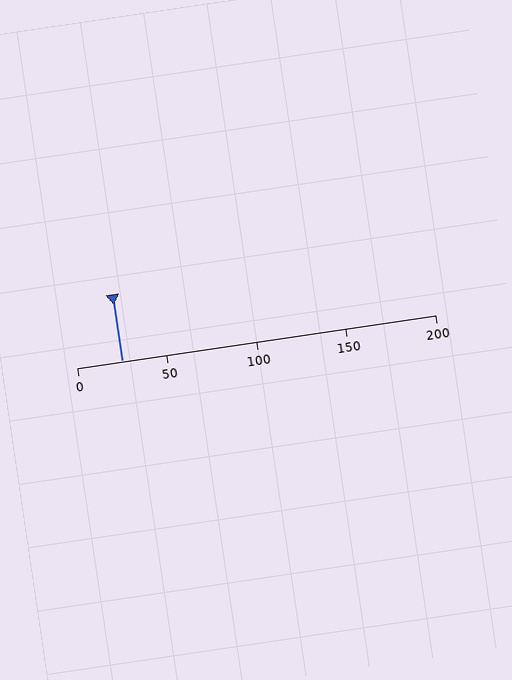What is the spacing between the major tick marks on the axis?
The major ticks are spaced 50 apart.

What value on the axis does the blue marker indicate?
The marker indicates approximately 25.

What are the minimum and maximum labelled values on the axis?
The axis runs from 0 to 200.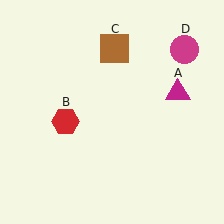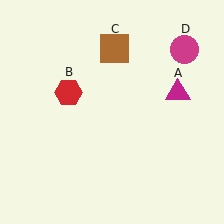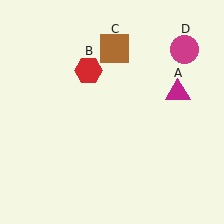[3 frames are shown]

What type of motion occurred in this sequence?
The red hexagon (object B) rotated clockwise around the center of the scene.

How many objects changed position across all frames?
1 object changed position: red hexagon (object B).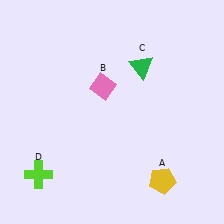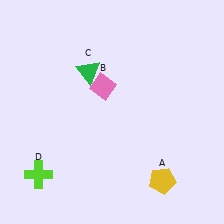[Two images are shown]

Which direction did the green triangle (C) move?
The green triangle (C) moved left.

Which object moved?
The green triangle (C) moved left.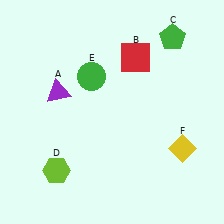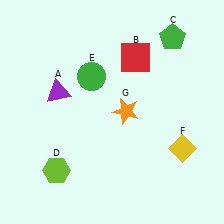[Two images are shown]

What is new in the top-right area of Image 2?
An orange star (G) was added in the top-right area of Image 2.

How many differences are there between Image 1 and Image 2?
There is 1 difference between the two images.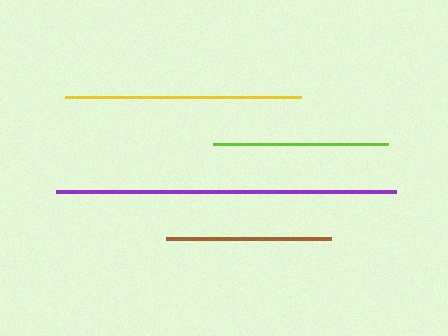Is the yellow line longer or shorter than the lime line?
The yellow line is longer than the lime line.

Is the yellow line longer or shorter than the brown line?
The yellow line is longer than the brown line.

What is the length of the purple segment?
The purple segment is approximately 340 pixels long.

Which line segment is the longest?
The purple line is the longest at approximately 340 pixels.